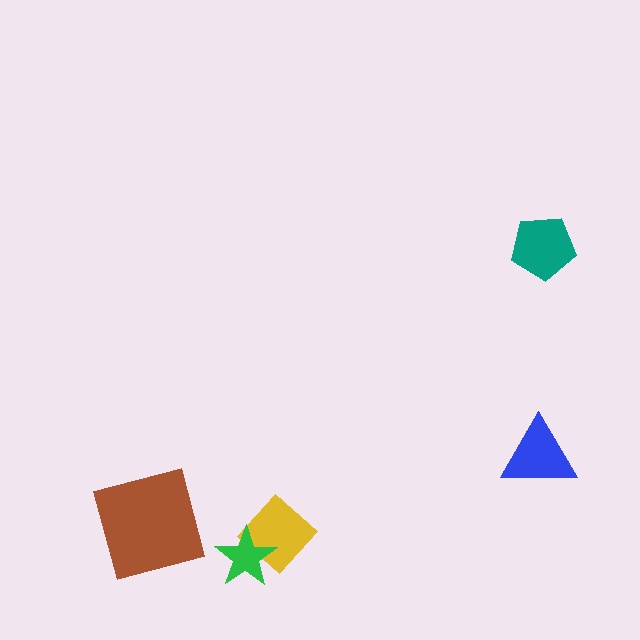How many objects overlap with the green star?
1 object overlaps with the green star.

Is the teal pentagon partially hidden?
No, no other shape covers it.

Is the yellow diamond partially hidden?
Yes, it is partially covered by another shape.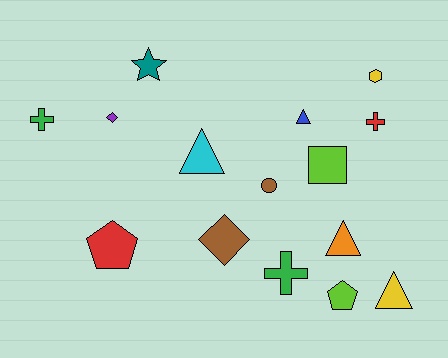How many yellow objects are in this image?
There are 2 yellow objects.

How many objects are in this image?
There are 15 objects.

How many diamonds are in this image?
There are 2 diamonds.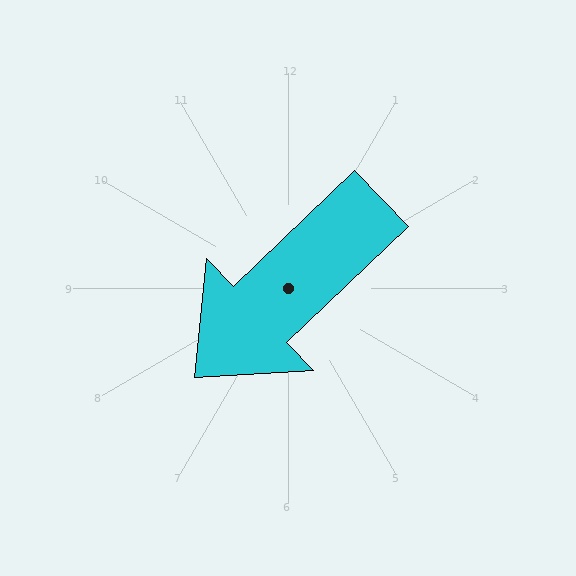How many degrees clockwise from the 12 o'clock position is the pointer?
Approximately 226 degrees.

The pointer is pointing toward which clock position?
Roughly 8 o'clock.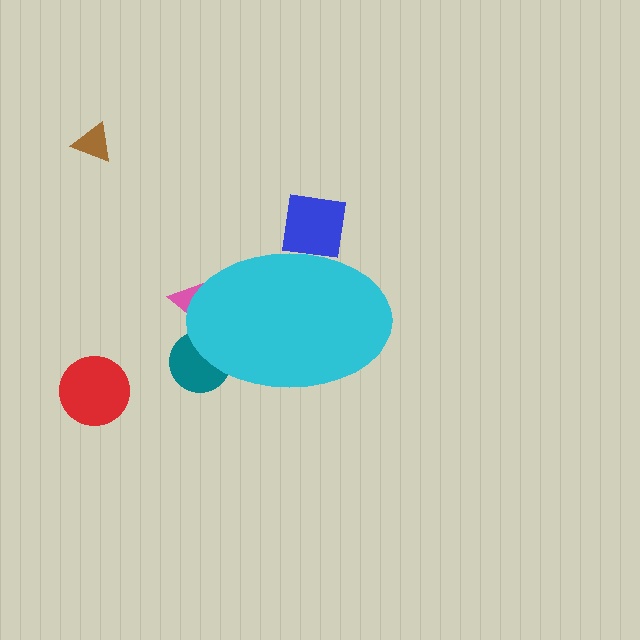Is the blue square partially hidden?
Yes, the blue square is partially hidden behind the cyan ellipse.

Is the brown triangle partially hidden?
No, the brown triangle is fully visible.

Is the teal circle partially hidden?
Yes, the teal circle is partially hidden behind the cyan ellipse.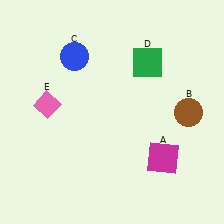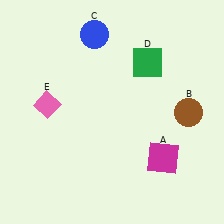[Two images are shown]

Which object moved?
The blue circle (C) moved up.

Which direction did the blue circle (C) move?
The blue circle (C) moved up.